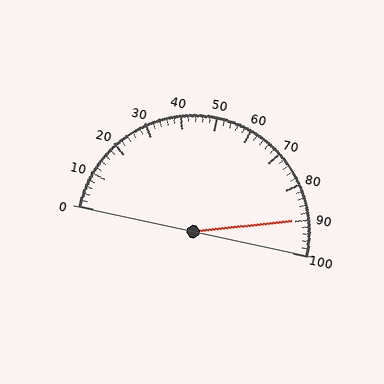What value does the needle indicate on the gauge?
The needle indicates approximately 90.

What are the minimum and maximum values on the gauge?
The gauge ranges from 0 to 100.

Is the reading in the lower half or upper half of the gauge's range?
The reading is in the upper half of the range (0 to 100).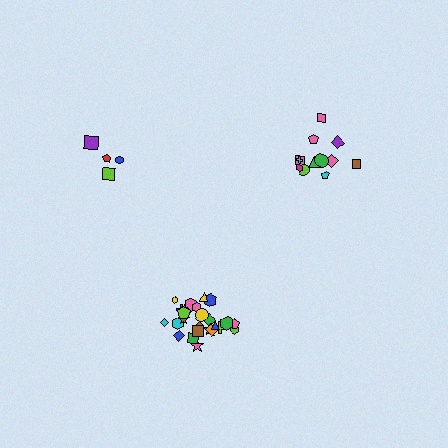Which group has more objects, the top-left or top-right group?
The top-right group.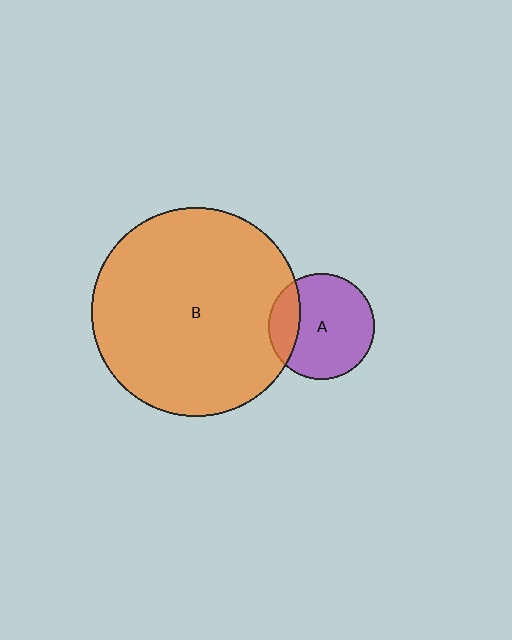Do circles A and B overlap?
Yes.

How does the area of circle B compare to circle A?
Approximately 3.9 times.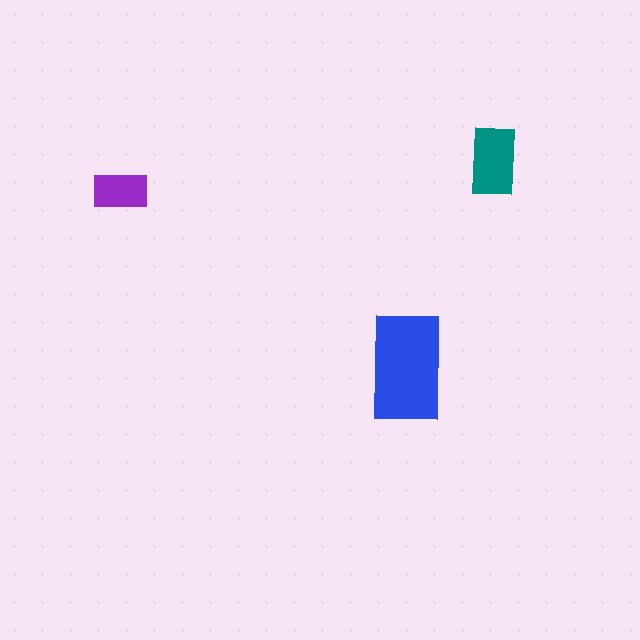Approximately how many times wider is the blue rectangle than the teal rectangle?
About 1.5 times wider.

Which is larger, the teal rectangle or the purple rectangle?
The teal one.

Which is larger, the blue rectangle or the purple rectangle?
The blue one.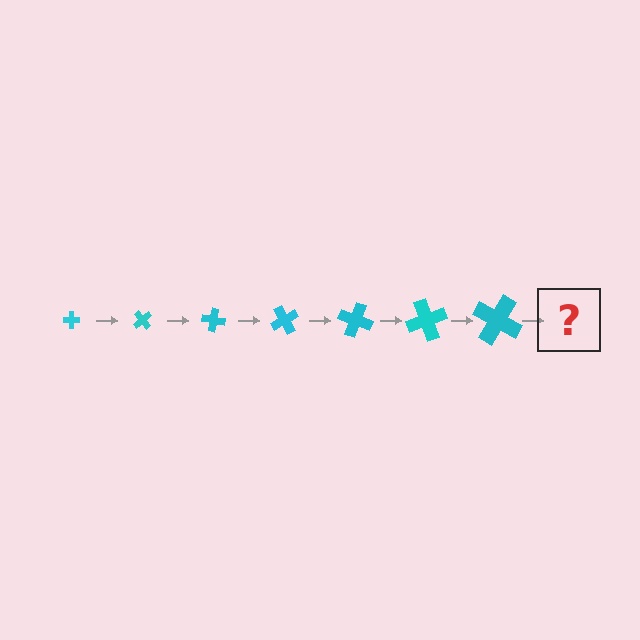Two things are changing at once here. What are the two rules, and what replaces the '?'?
The two rules are that the cross grows larger each step and it rotates 50 degrees each step. The '?' should be a cross, larger than the previous one and rotated 350 degrees from the start.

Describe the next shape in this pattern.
It should be a cross, larger than the previous one and rotated 350 degrees from the start.